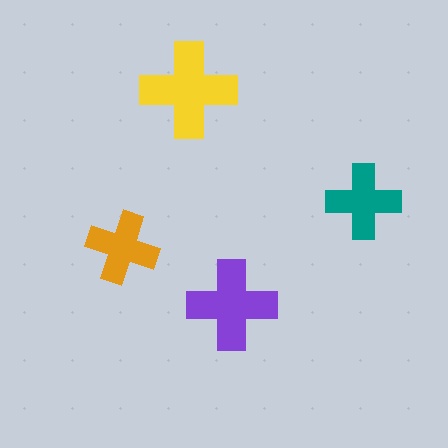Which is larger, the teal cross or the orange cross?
The teal one.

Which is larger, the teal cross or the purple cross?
The purple one.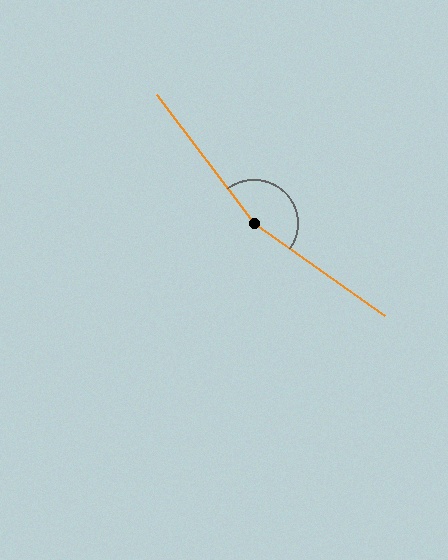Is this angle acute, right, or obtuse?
It is obtuse.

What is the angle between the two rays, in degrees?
Approximately 162 degrees.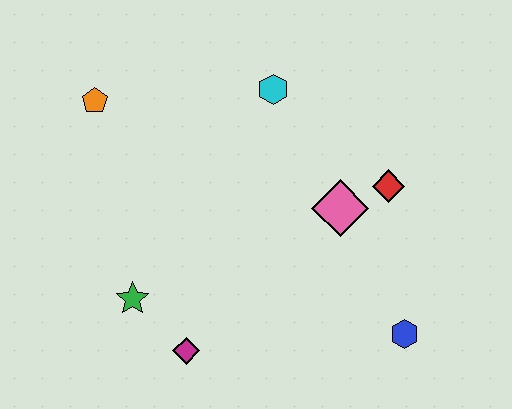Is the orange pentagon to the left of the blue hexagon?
Yes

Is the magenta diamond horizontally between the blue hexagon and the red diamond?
No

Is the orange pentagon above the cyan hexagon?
No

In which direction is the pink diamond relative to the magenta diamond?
The pink diamond is to the right of the magenta diamond.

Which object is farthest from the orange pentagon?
The blue hexagon is farthest from the orange pentagon.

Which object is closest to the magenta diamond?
The green star is closest to the magenta diamond.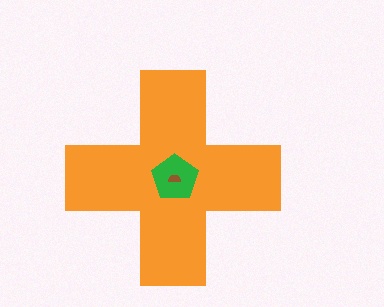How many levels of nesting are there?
3.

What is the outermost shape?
The orange cross.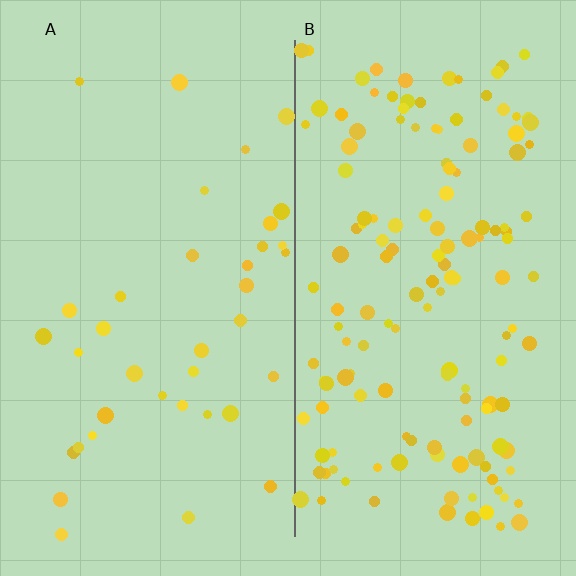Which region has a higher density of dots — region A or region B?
B (the right).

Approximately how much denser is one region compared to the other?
Approximately 4.0× — region B over region A.